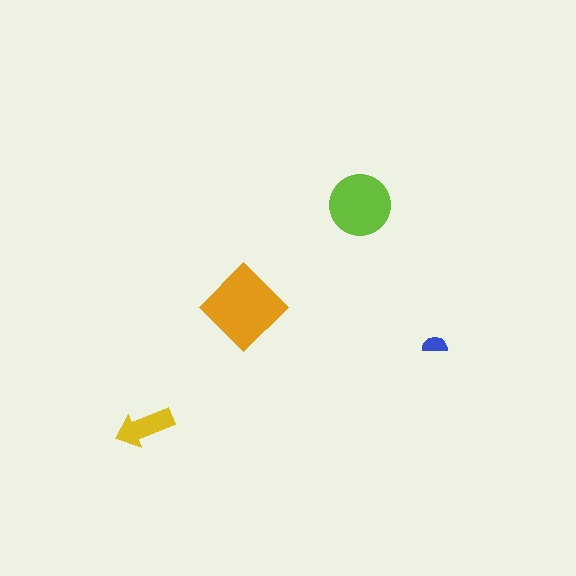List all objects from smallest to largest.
The blue semicircle, the yellow arrow, the lime circle, the orange diamond.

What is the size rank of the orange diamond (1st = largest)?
1st.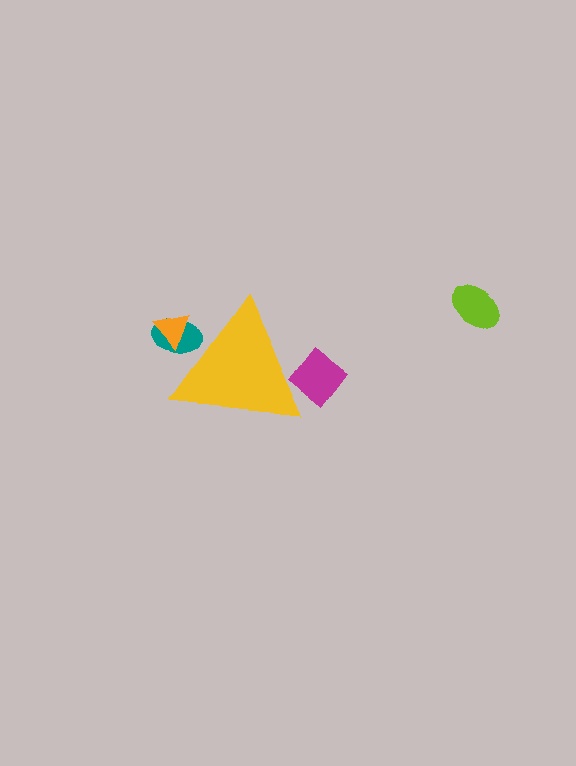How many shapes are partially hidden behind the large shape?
3 shapes are partially hidden.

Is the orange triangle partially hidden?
Yes, the orange triangle is partially hidden behind the yellow triangle.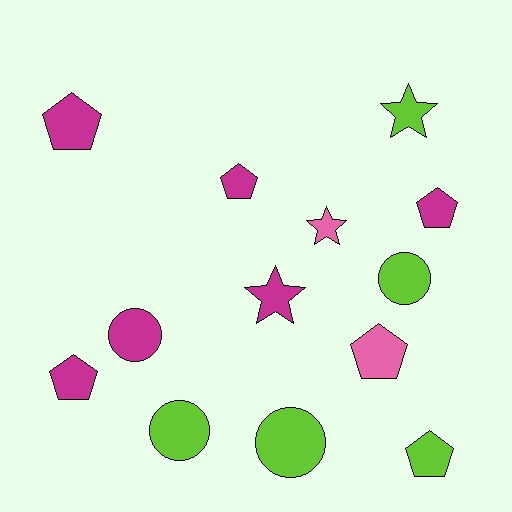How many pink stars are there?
There is 1 pink star.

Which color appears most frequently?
Magenta, with 6 objects.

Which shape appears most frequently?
Pentagon, with 6 objects.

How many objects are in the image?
There are 13 objects.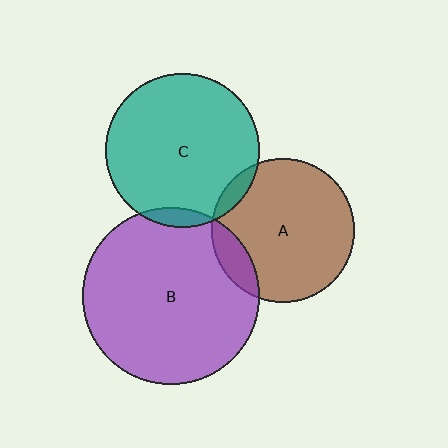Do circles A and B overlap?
Yes.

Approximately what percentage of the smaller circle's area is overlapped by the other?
Approximately 10%.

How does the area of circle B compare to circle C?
Approximately 1.3 times.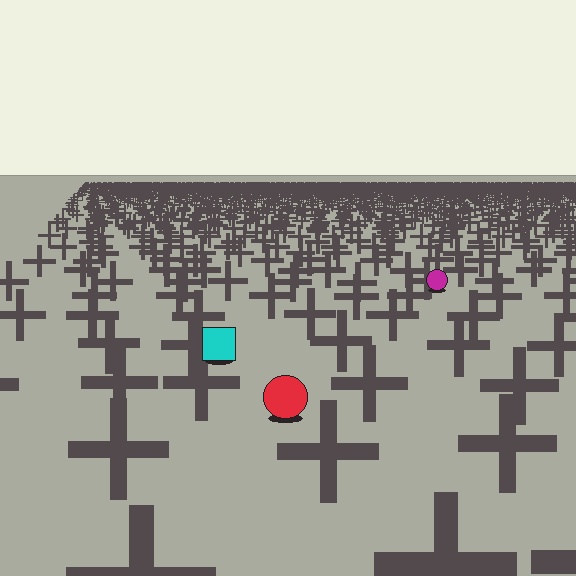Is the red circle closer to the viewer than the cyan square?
Yes. The red circle is closer — you can tell from the texture gradient: the ground texture is coarser near it.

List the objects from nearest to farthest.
From nearest to farthest: the red circle, the cyan square, the magenta circle.